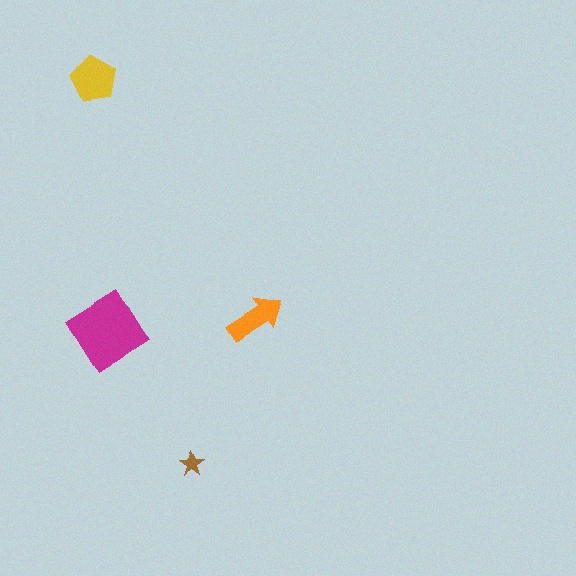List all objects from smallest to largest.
The brown star, the orange arrow, the yellow pentagon, the magenta diamond.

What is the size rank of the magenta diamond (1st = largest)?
1st.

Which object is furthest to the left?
The yellow pentagon is leftmost.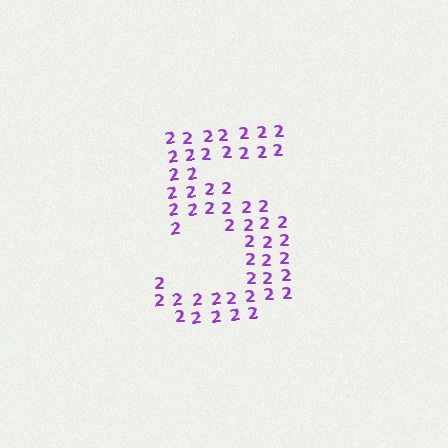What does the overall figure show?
The overall figure shows the digit 5.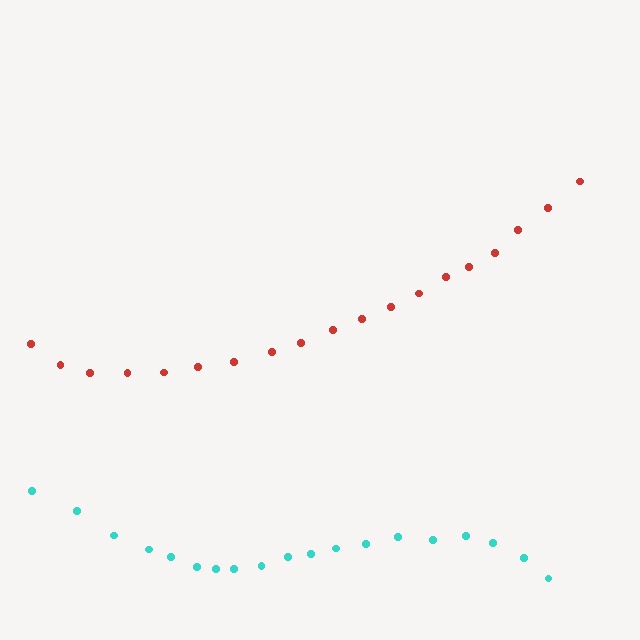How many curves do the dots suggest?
There are 2 distinct paths.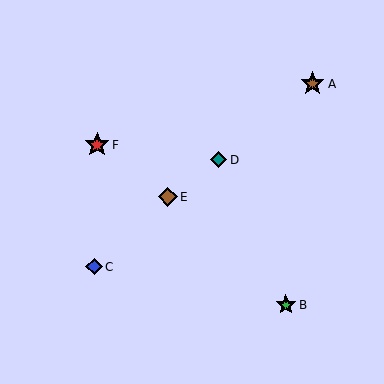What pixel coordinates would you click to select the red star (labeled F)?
Click at (97, 145) to select the red star F.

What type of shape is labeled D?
Shape D is a teal diamond.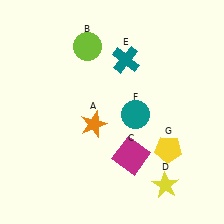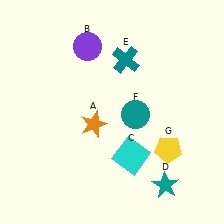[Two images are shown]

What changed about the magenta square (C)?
In Image 1, C is magenta. In Image 2, it changed to cyan.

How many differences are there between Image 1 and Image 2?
There are 3 differences between the two images.